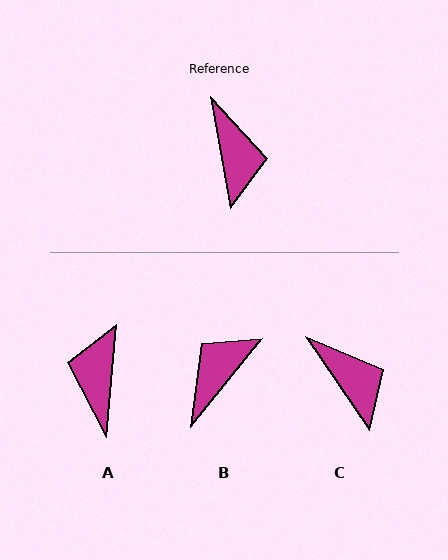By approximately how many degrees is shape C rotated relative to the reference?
Approximately 25 degrees counter-clockwise.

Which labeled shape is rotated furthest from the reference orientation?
A, about 165 degrees away.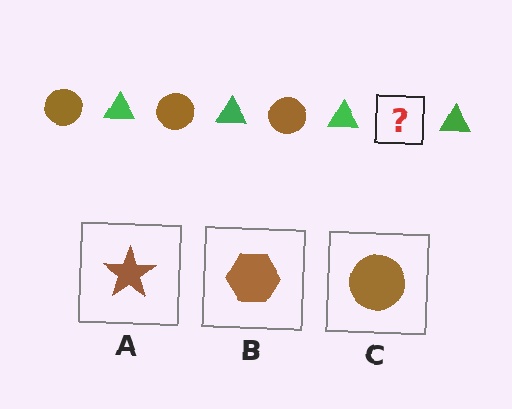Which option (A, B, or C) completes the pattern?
C.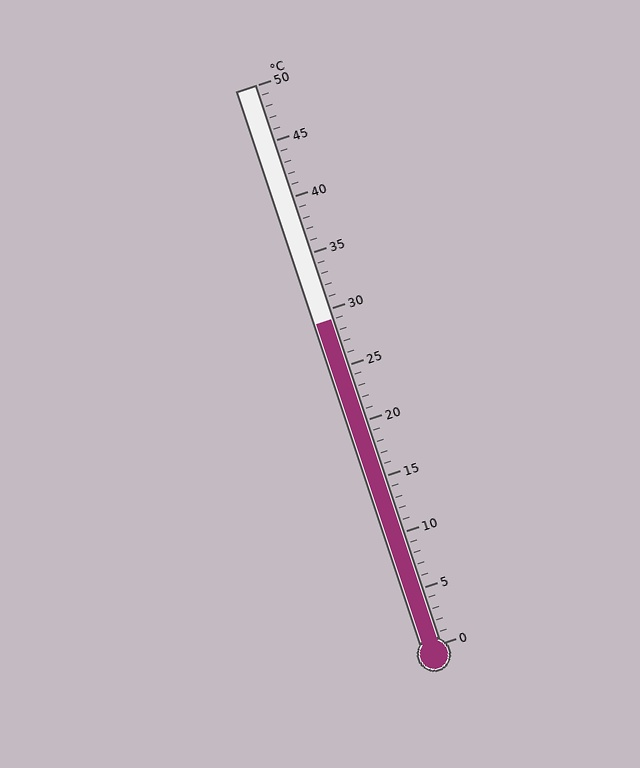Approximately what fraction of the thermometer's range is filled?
The thermometer is filled to approximately 60% of its range.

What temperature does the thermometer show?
The thermometer shows approximately 29°C.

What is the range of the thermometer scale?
The thermometer scale ranges from 0°C to 50°C.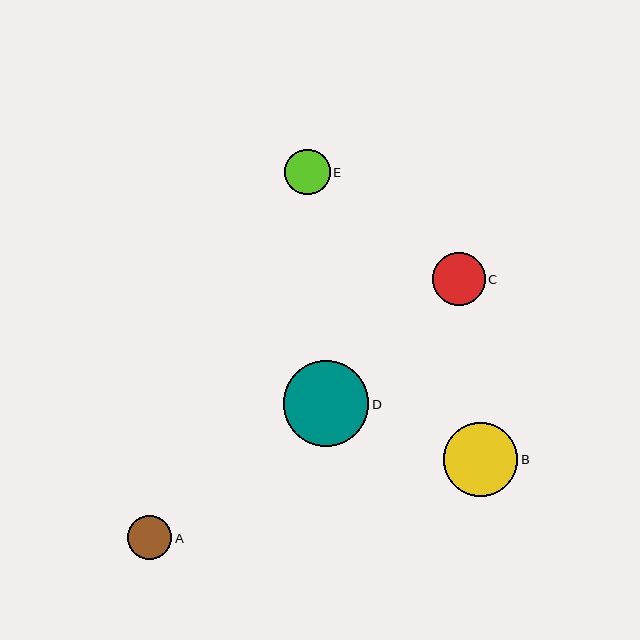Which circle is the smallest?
Circle A is the smallest with a size of approximately 44 pixels.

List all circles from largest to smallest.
From largest to smallest: D, B, C, E, A.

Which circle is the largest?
Circle D is the largest with a size of approximately 86 pixels.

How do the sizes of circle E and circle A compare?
Circle E and circle A are approximately the same size.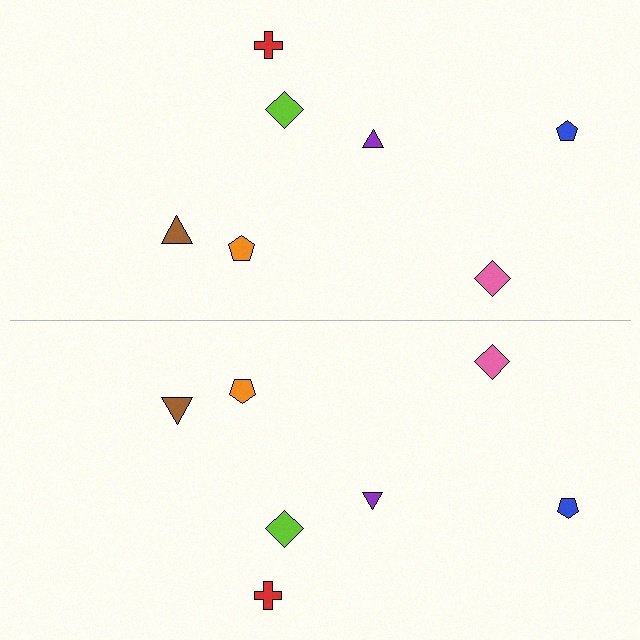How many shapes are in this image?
There are 14 shapes in this image.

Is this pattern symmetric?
Yes, this pattern has bilateral (reflection) symmetry.